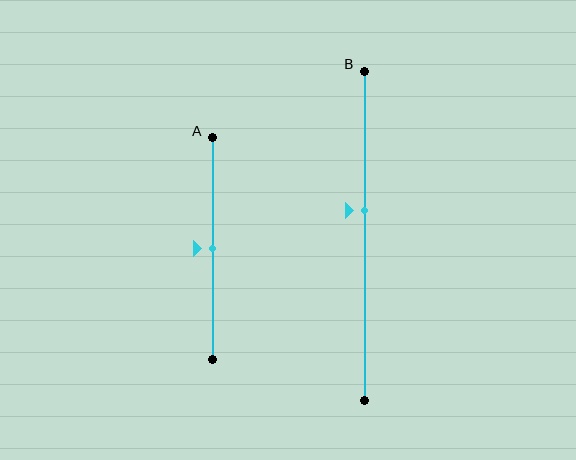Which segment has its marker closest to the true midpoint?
Segment A has its marker closest to the true midpoint.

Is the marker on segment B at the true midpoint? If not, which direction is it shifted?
No, the marker on segment B is shifted upward by about 8% of the segment length.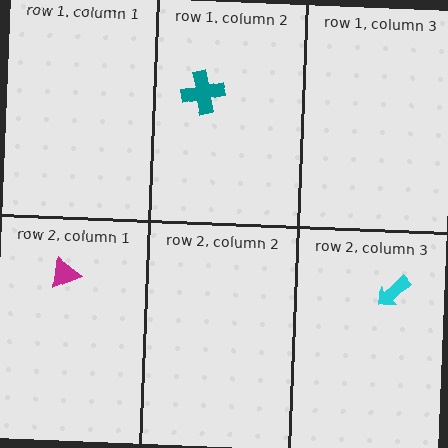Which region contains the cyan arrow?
The row 2, column 3 region.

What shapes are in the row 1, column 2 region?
The teal cross.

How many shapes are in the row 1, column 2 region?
1.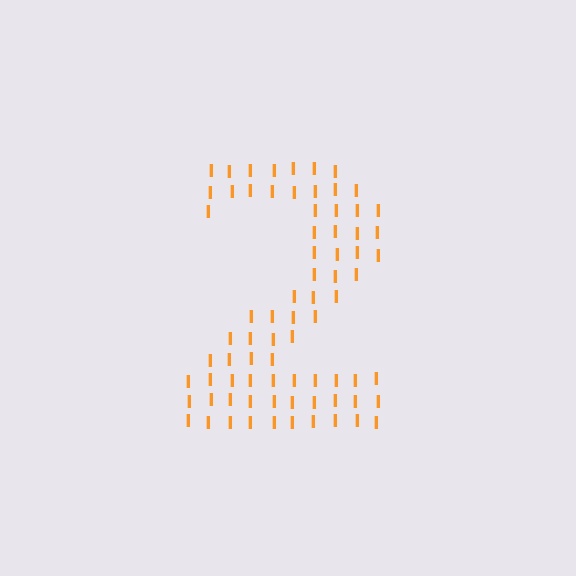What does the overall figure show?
The overall figure shows the digit 2.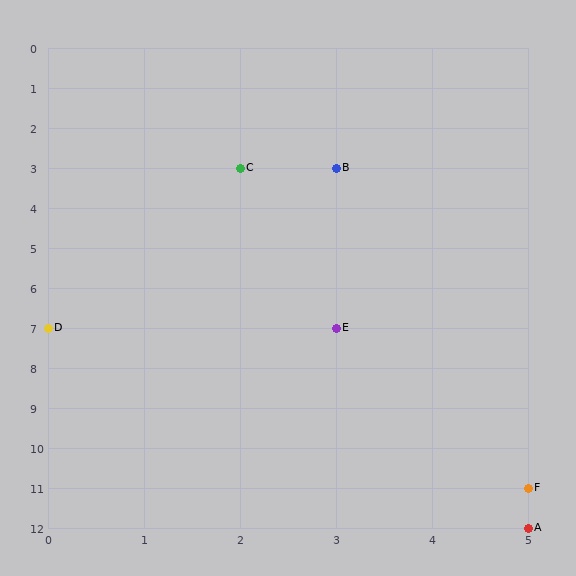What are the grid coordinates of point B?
Point B is at grid coordinates (3, 3).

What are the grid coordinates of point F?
Point F is at grid coordinates (5, 11).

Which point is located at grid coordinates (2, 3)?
Point C is at (2, 3).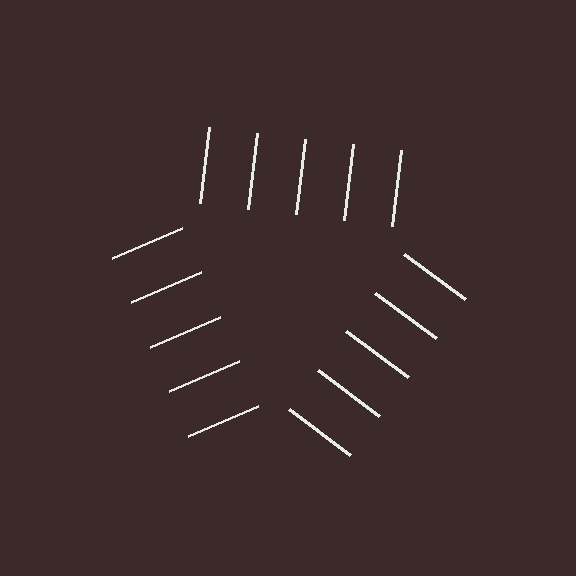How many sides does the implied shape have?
3 sides — the line-ends trace a triangle.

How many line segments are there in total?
15 — 5 along each of the 3 edges.